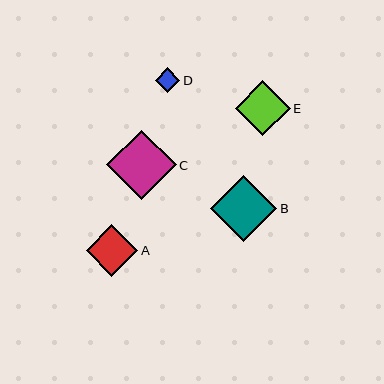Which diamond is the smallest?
Diamond D is the smallest with a size of approximately 24 pixels.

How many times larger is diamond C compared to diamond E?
Diamond C is approximately 1.3 times the size of diamond E.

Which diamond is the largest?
Diamond C is the largest with a size of approximately 70 pixels.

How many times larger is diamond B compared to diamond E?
Diamond B is approximately 1.2 times the size of diamond E.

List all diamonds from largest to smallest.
From largest to smallest: C, B, E, A, D.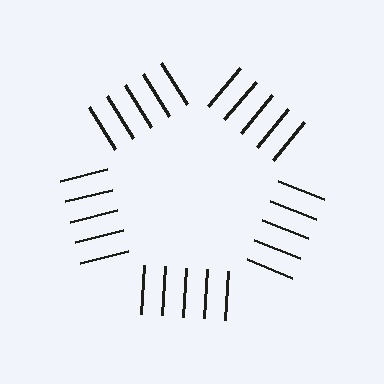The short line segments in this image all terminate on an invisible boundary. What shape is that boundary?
An illusory pentagon — the line segments terminate on its edges but no continuous stroke is drawn.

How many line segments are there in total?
25 — 5 along each of the 5 edges.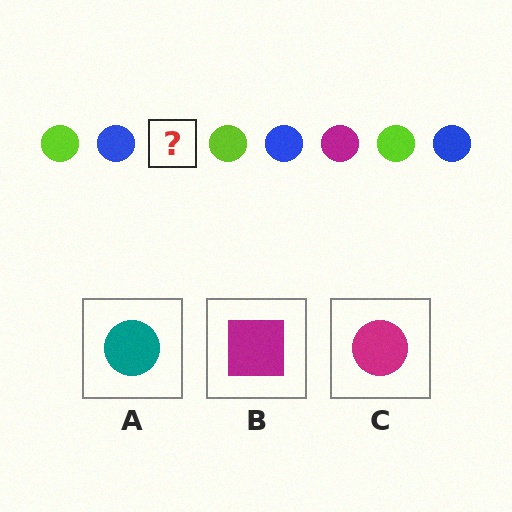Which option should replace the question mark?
Option C.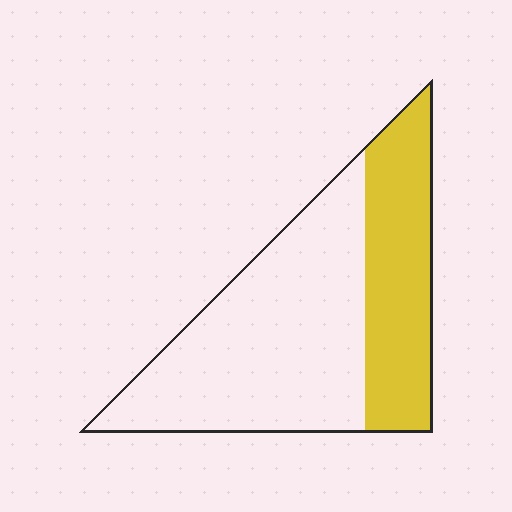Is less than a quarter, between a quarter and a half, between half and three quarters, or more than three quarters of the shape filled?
Between a quarter and a half.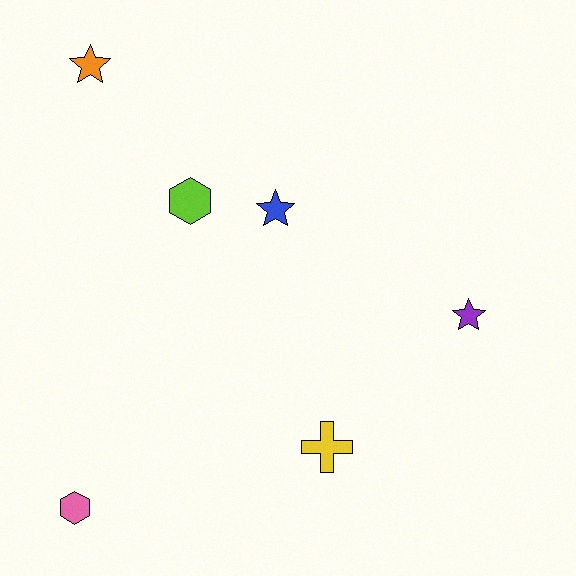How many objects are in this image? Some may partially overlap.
There are 6 objects.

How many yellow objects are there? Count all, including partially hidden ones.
There is 1 yellow object.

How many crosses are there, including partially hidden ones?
There is 1 cross.